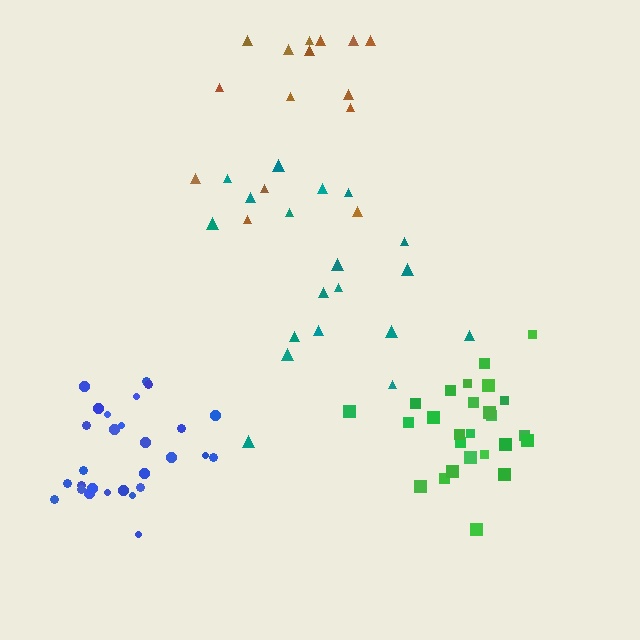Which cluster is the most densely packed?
Blue.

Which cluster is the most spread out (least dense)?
Brown.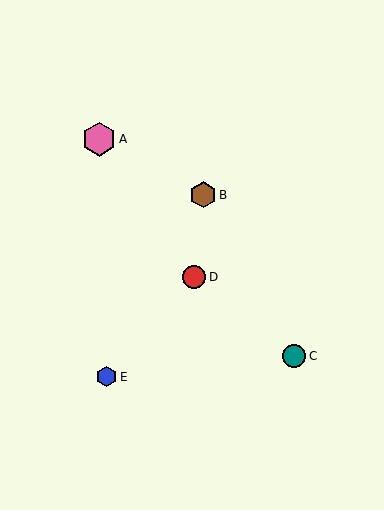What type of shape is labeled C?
Shape C is a teal circle.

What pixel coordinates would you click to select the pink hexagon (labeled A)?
Click at (99, 139) to select the pink hexagon A.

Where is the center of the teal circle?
The center of the teal circle is at (294, 356).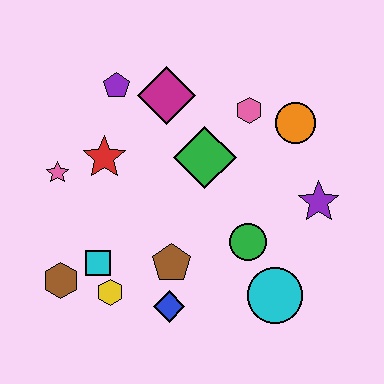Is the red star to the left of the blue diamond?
Yes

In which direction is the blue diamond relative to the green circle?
The blue diamond is to the left of the green circle.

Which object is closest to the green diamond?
The pink hexagon is closest to the green diamond.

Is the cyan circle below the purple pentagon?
Yes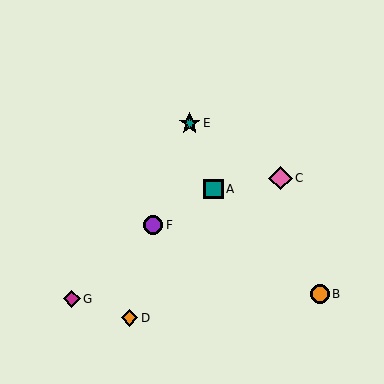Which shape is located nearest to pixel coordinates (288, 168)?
The pink diamond (labeled C) at (281, 178) is nearest to that location.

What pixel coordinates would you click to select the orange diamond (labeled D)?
Click at (129, 318) to select the orange diamond D.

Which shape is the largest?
The pink diamond (labeled C) is the largest.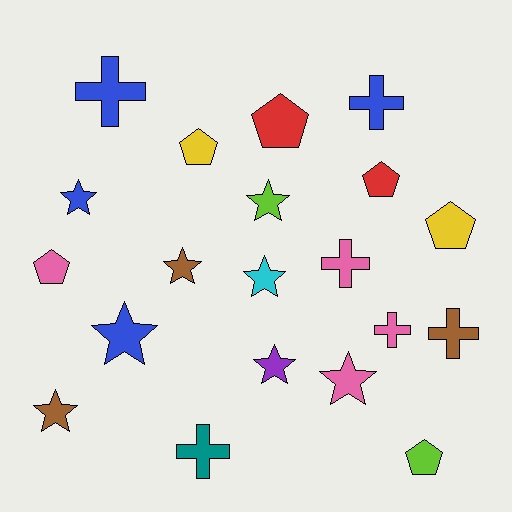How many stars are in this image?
There are 8 stars.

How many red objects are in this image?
There are 2 red objects.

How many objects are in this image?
There are 20 objects.